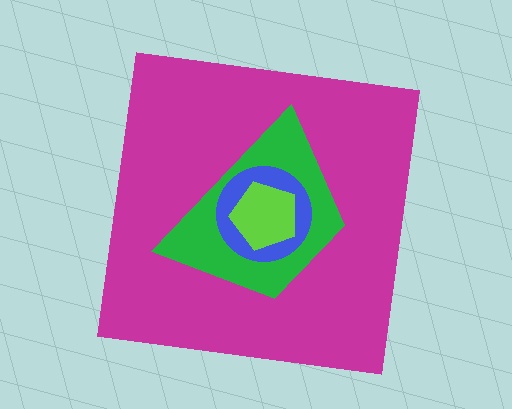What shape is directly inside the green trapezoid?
The blue circle.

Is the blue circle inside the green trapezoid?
Yes.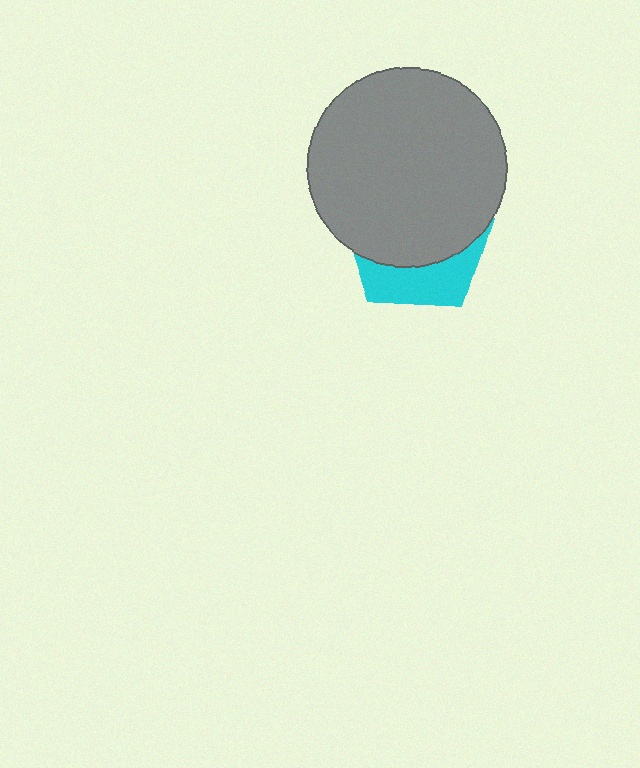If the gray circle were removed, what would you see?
You would see the complete cyan pentagon.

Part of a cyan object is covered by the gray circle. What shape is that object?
It is a pentagon.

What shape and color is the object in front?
The object in front is a gray circle.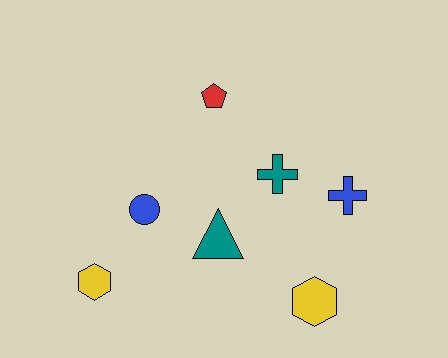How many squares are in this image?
There are no squares.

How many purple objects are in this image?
There are no purple objects.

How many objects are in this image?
There are 7 objects.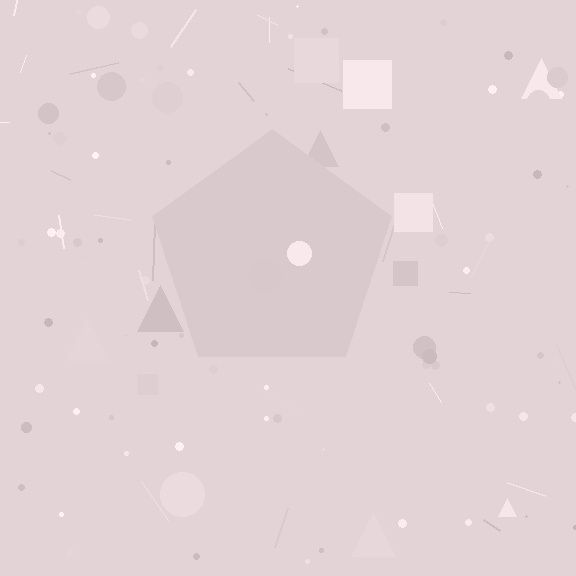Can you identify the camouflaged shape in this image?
The camouflaged shape is a pentagon.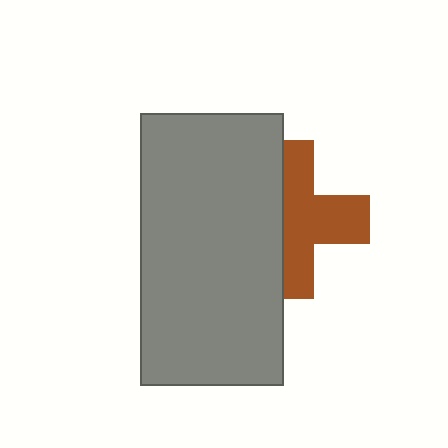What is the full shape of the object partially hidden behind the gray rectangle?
The partially hidden object is a brown cross.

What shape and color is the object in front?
The object in front is a gray rectangle.